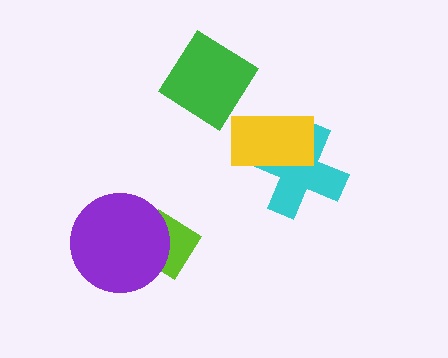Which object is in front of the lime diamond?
The purple circle is in front of the lime diamond.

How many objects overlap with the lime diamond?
1 object overlaps with the lime diamond.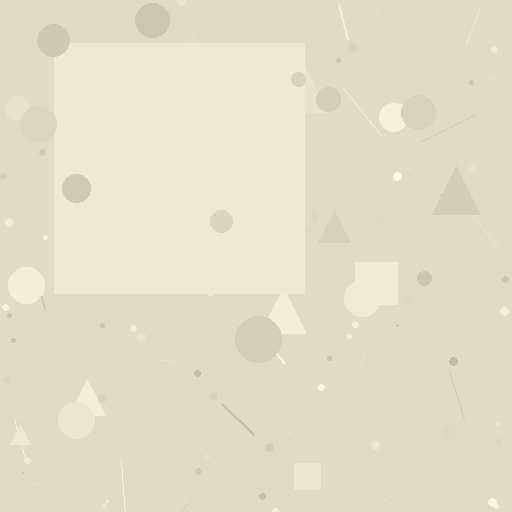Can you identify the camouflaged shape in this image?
The camouflaged shape is a square.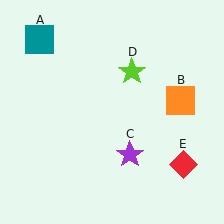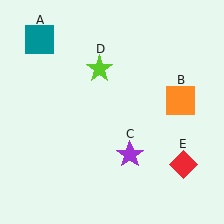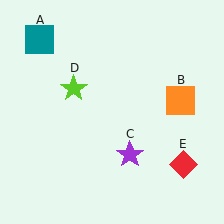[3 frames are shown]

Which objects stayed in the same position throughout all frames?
Teal square (object A) and orange square (object B) and purple star (object C) and red diamond (object E) remained stationary.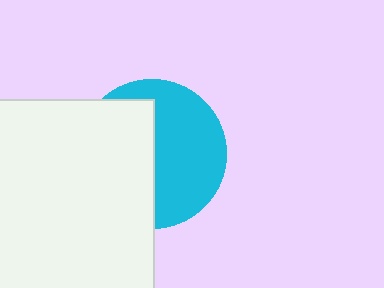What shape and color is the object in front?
The object in front is a white square.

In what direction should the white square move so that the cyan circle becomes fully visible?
The white square should move left. That is the shortest direction to clear the overlap and leave the cyan circle fully visible.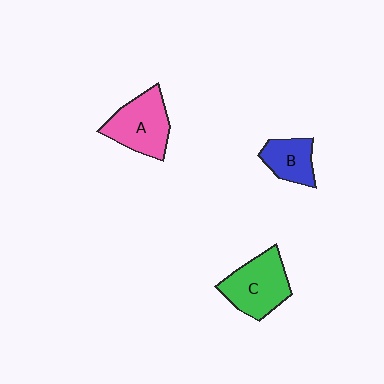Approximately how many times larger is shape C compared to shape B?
Approximately 1.6 times.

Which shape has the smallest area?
Shape B (blue).